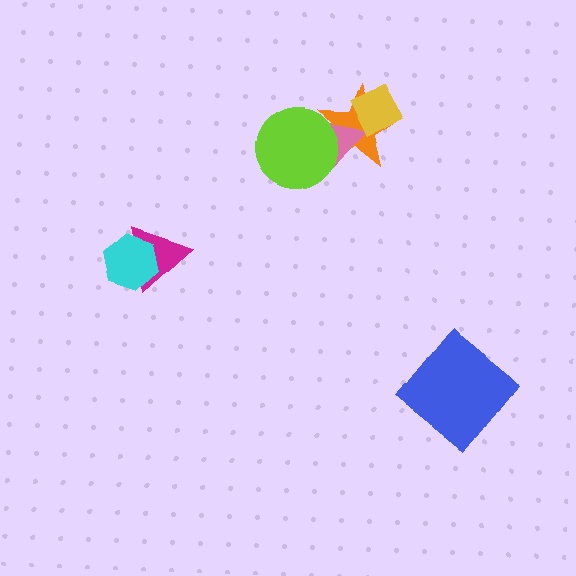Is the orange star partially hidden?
Yes, it is partially covered by another shape.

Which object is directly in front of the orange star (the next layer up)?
The pink triangle is directly in front of the orange star.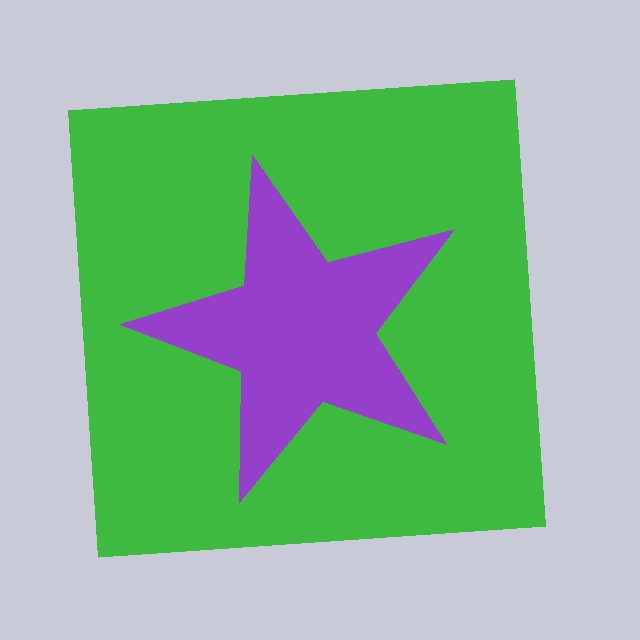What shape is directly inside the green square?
The purple star.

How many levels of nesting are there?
2.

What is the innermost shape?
The purple star.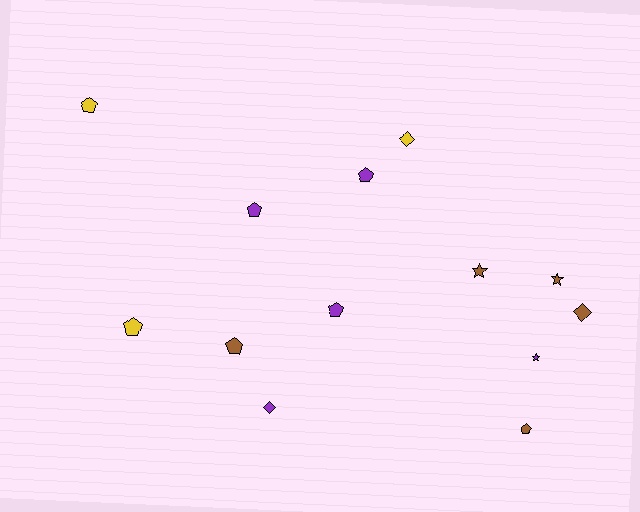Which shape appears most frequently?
Pentagon, with 7 objects.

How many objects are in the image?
There are 13 objects.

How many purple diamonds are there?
There is 1 purple diamond.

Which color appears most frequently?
Brown, with 5 objects.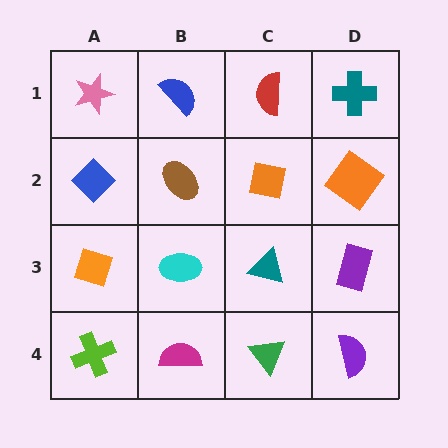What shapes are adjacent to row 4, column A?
An orange diamond (row 3, column A), a magenta semicircle (row 4, column B).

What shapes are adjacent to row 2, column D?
A teal cross (row 1, column D), a purple rectangle (row 3, column D), an orange square (row 2, column C).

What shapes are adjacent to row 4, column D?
A purple rectangle (row 3, column D), a green triangle (row 4, column C).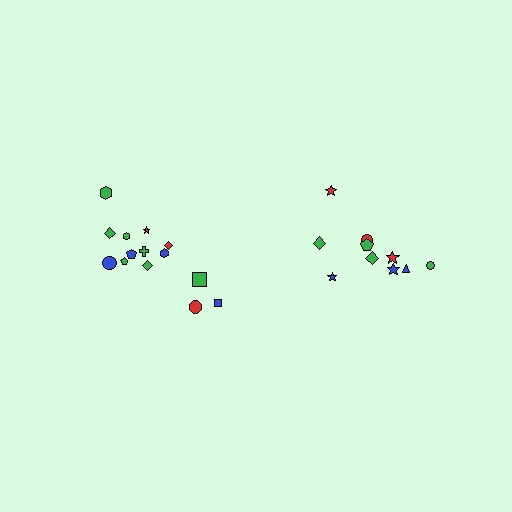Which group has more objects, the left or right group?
The left group.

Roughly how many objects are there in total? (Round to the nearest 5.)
Roughly 25 objects in total.